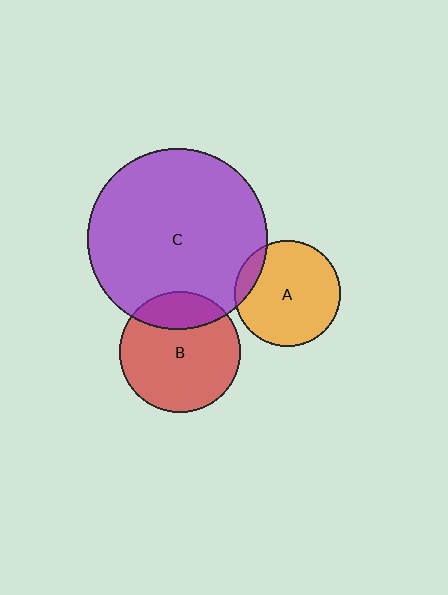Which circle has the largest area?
Circle C (purple).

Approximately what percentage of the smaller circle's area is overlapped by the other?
Approximately 20%.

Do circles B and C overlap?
Yes.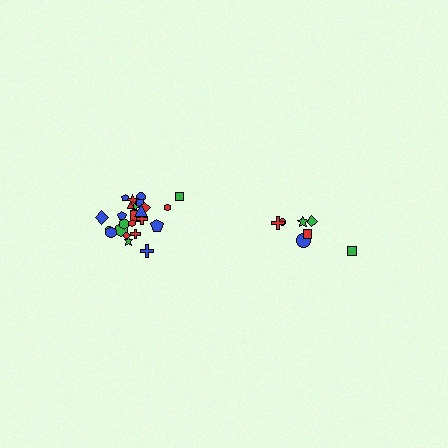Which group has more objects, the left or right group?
The left group.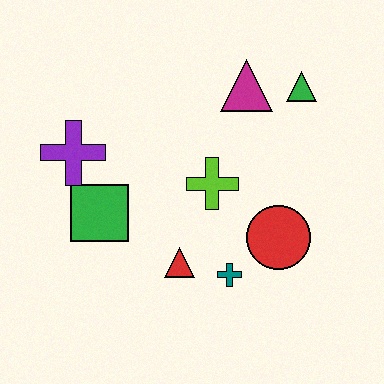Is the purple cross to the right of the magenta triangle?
No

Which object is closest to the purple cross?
The green square is closest to the purple cross.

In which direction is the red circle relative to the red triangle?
The red circle is to the right of the red triangle.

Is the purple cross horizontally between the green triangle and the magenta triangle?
No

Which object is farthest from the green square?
The green triangle is farthest from the green square.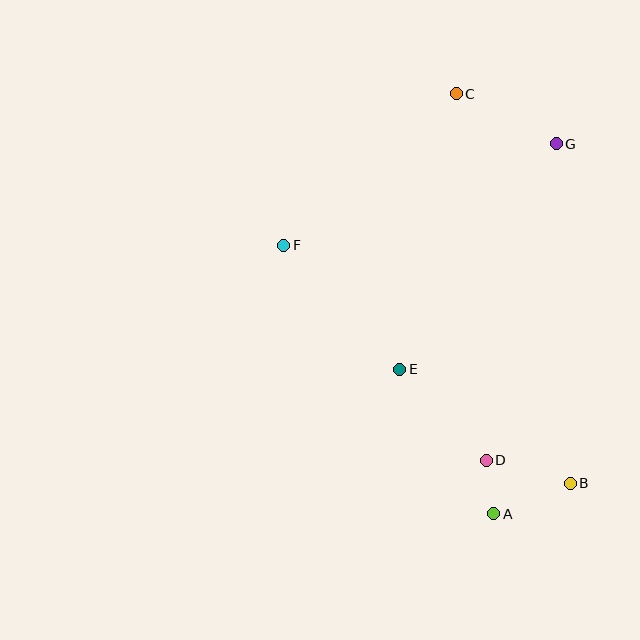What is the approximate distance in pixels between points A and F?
The distance between A and F is approximately 341 pixels.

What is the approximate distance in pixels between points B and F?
The distance between B and F is approximately 373 pixels.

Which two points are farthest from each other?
Points A and C are farthest from each other.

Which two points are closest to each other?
Points A and D are closest to each other.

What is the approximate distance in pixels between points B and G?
The distance between B and G is approximately 340 pixels.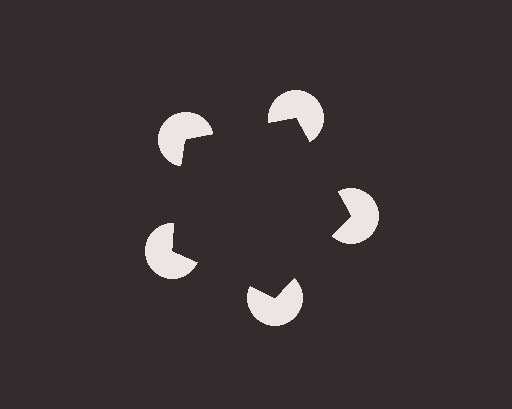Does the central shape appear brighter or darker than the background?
It typically appears slightly darker than the background, even though no actual brightness change is drawn.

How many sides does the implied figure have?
5 sides.